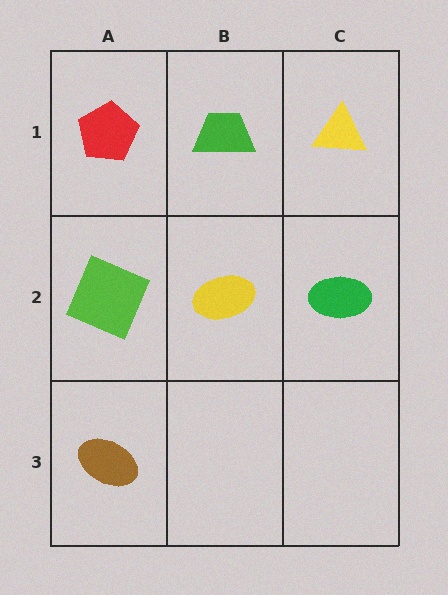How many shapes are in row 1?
3 shapes.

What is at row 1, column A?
A red pentagon.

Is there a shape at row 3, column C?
No, that cell is empty.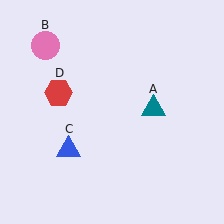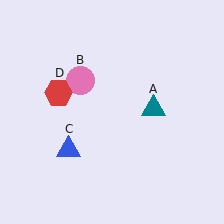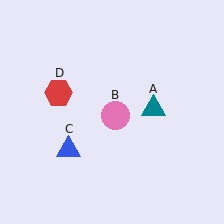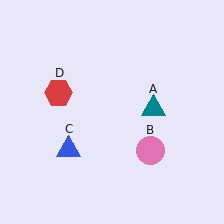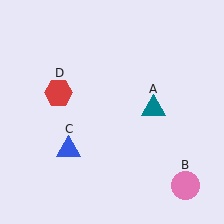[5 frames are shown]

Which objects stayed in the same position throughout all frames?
Teal triangle (object A) and blue triangle (object C) and red hexagon (object D) remained stationary.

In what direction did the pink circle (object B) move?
The pink circle (object B) moved down and to the right.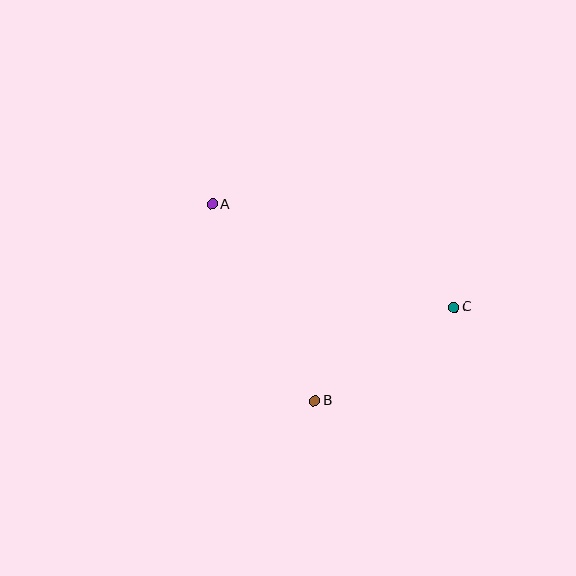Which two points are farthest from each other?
Points A and C are farthest from each other.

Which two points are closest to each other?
Points B and C are closest to each other.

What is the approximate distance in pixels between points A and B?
The distance between A and B is approximately 222 pixels.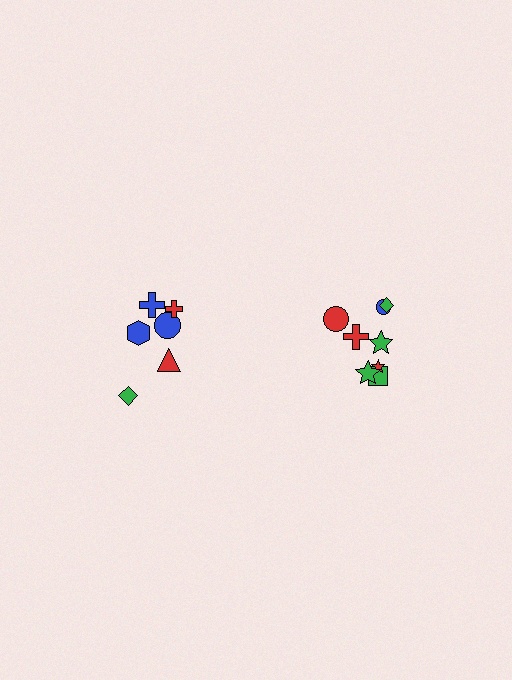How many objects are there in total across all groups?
There are 14 objects.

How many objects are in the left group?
There are 6 objects.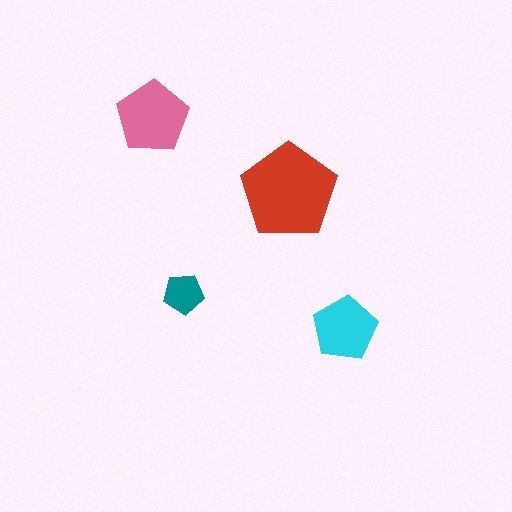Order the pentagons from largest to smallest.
the red one, the pink one, the cyan one, the teal one.